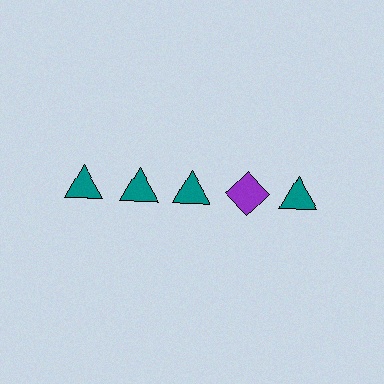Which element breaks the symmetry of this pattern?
The purple diamond in the top row, second from right column breaks the symmetry. All other shapes are teal triangles.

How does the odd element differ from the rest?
It differs in both color (purple instead of teal) and shape (diamond instead of triangle).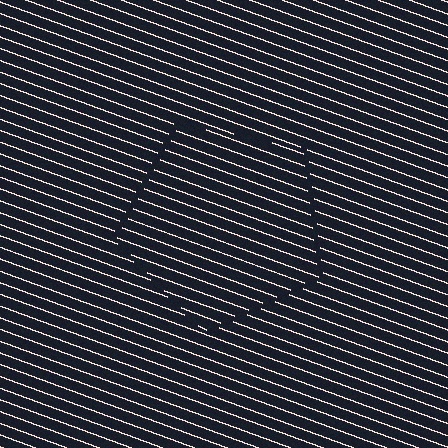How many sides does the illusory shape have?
5 sides — the line-ends trace a pentagon.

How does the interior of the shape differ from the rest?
The interior of the shape contains the same grating, shifted by half a period — the contour is defined by the phase discontinuity where line-ends from the inner and outer gratings abut.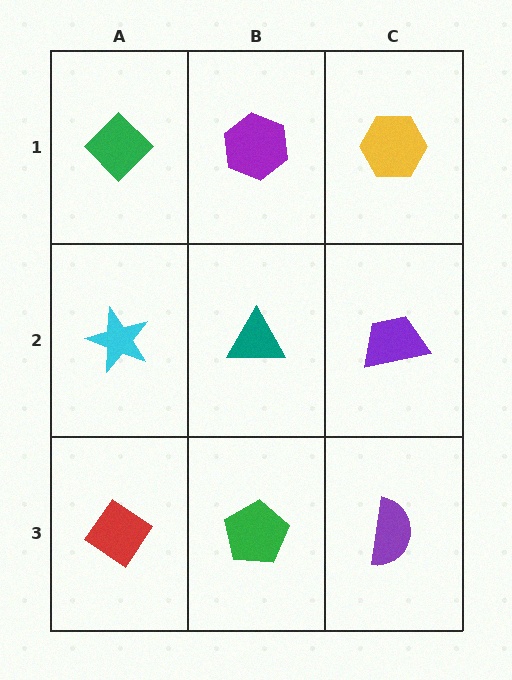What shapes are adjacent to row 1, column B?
A teal triangle (row 2, column B), a green diamond (row 1, column A), a yellow hexagon (row 1, column C).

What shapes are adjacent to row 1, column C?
A purple trapezoid (row 2, column C), a purple hexagon (row 1, column B).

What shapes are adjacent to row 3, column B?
A teal triangle (row 2, column B), a red diamond (row 3, column A), a purple semicircle (row 3, column C).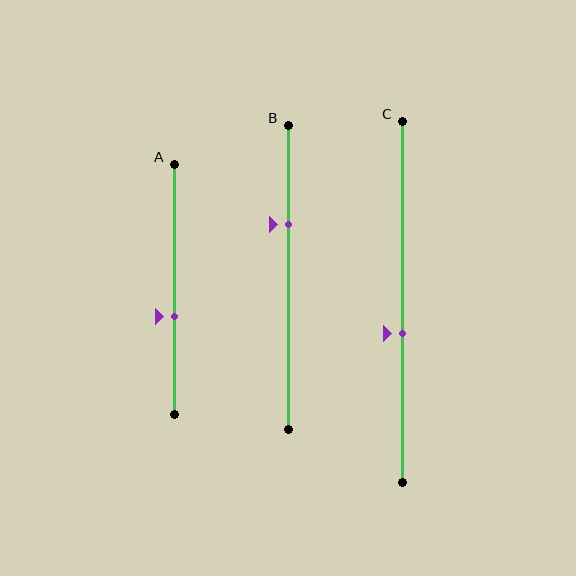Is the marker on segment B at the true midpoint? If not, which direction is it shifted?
No, the marker on segment B is shifted upward by about 18% of the segment length.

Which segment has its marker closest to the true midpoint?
Segment C has its marker closest to the true midpoint.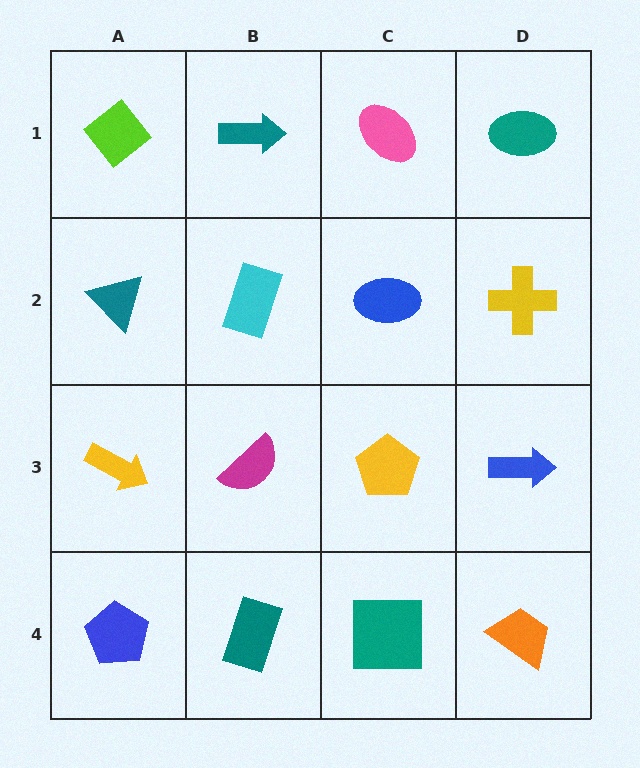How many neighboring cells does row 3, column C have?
4.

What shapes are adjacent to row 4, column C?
A yellow pentagon (row 3, column C), a teal rectangle (row 4, column B), an orange trapezoid (row 4, column D).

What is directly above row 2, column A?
A lime diamond.